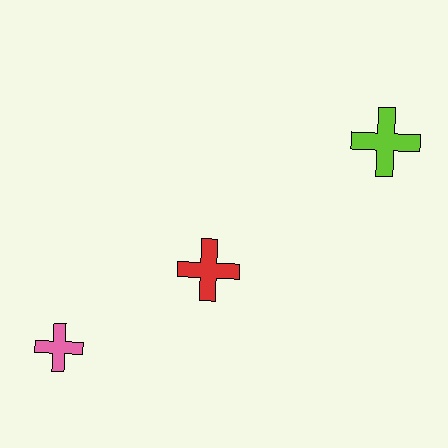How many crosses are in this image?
There are 3 crosses.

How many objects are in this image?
There are 3 objects.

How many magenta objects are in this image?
There are no magenta objects.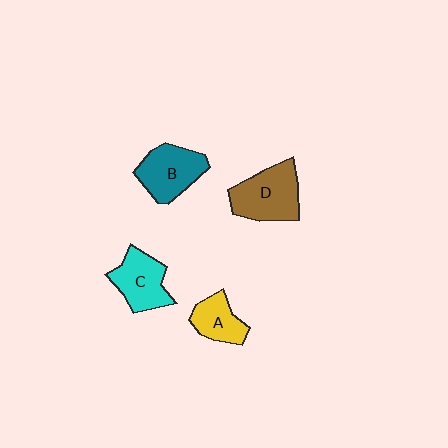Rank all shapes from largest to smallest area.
From largest to smallest: D (brown), B (teal), C (cyan), A (yellow).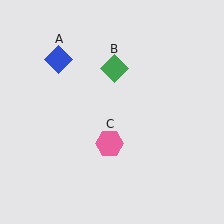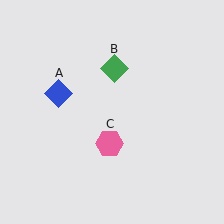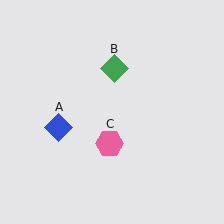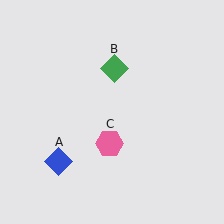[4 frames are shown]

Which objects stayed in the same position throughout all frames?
Green diamond (object B) and pink hexagon (object C) remained stationary.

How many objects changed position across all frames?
1 object changed position: blue diamond (object A).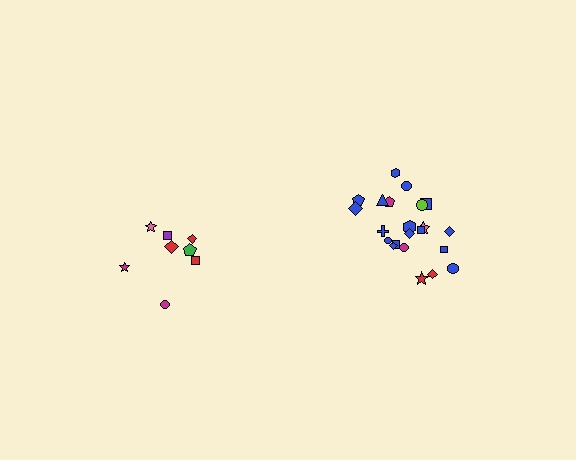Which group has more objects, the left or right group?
The right group.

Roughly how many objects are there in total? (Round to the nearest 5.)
Roughly 30 objects in total.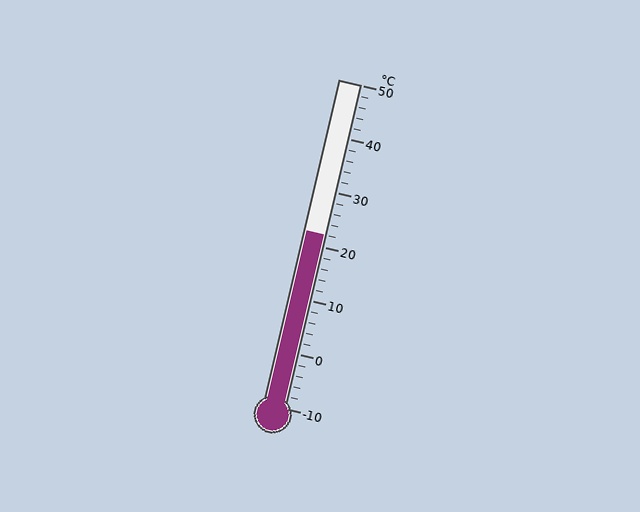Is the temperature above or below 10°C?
The temperature is above 10°C.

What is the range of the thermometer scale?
The thermometer scale ranges from -10°C to 50°C.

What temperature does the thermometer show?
The thermometer shows approximately 22°C.